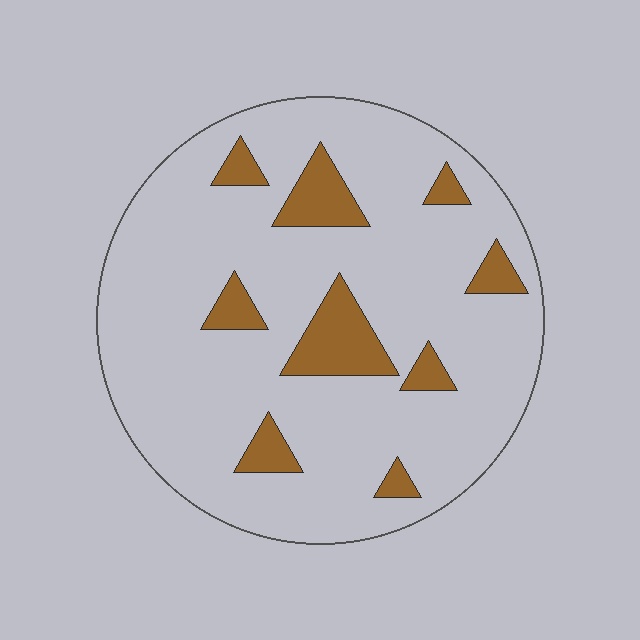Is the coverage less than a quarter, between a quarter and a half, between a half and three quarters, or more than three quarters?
Less than a quarter.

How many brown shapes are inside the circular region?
9.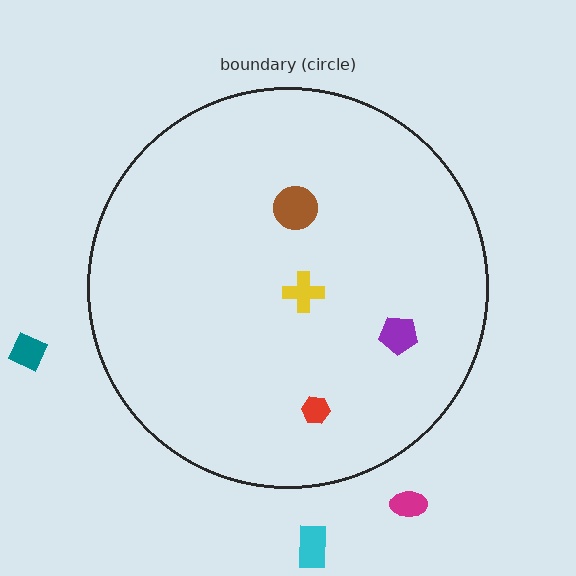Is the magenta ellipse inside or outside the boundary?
Outside.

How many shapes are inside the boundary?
4 inside, 3 outside.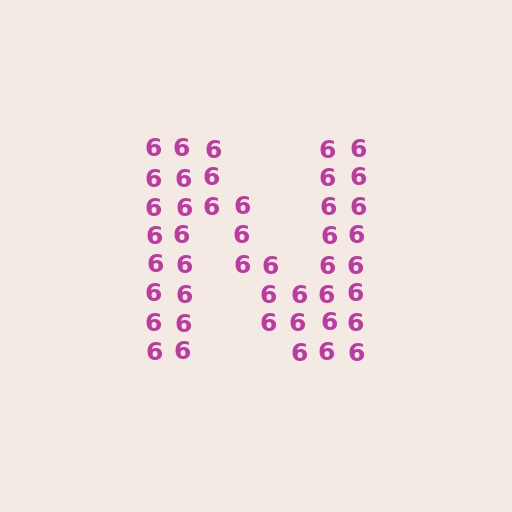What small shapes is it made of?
It is made of small digit 6's.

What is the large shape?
The large shape is the letter N.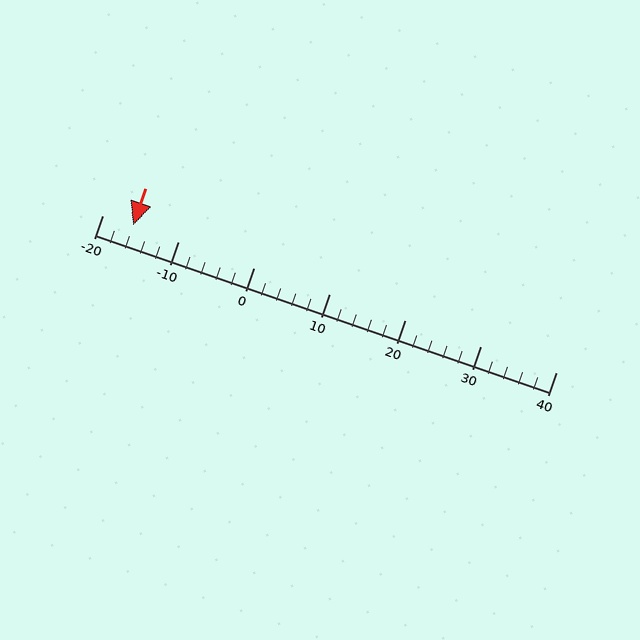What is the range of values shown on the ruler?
The ruler shows values from -20 to 40.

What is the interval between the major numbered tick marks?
The major tick marks are spaced 10 units apart.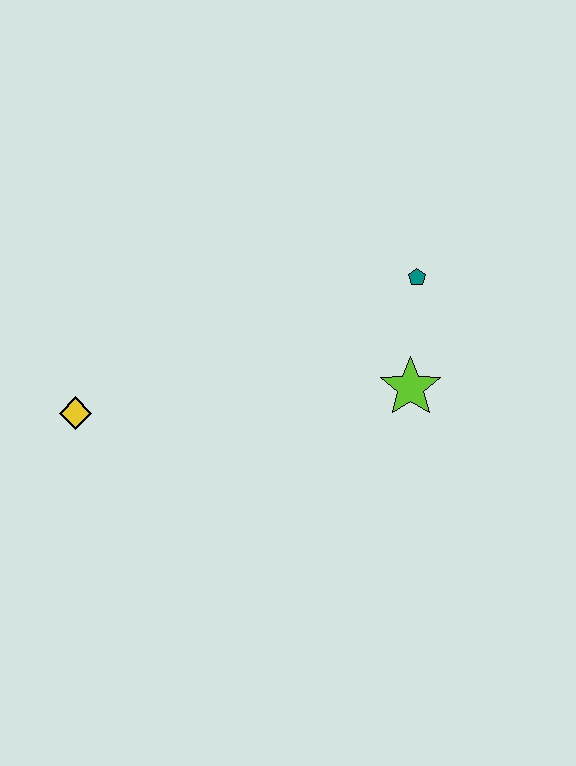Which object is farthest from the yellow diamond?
The teal pentagon is farthest from the yellow diamond.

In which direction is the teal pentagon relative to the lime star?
The teal pentagon is above the lime star.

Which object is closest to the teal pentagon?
The lime star is closest to the teal pentagon.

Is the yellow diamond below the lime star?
Yes